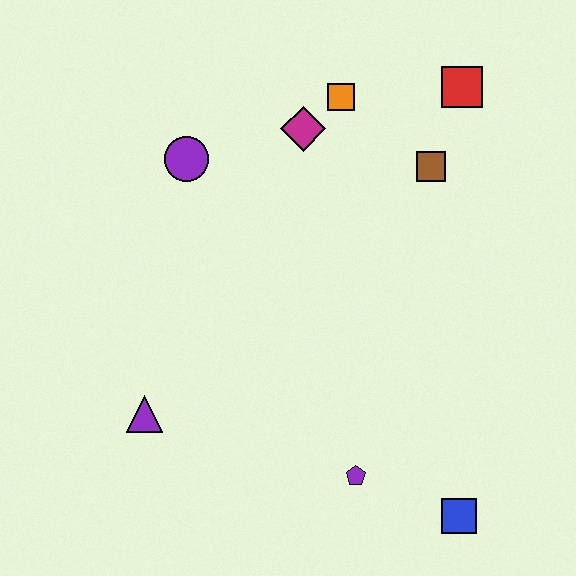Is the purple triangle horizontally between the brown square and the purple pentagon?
No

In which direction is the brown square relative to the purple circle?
The brown square is to the right of the purple circle.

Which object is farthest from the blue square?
The purple circle is farthest from the blue square.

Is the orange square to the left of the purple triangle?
No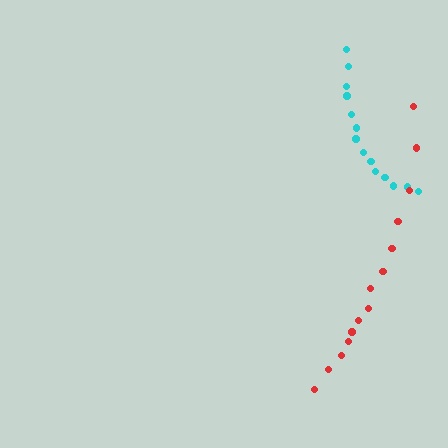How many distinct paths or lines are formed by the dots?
There are 2 distinct paths.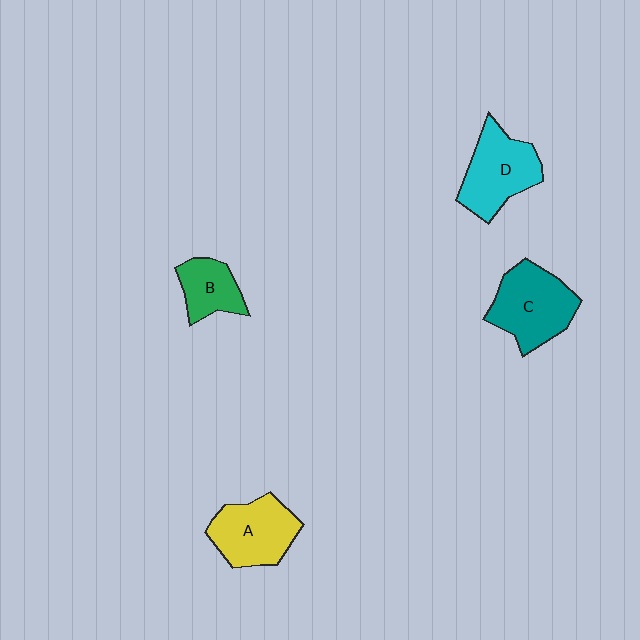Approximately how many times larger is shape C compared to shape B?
Approximately 1.7 times.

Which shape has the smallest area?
Shape B (green).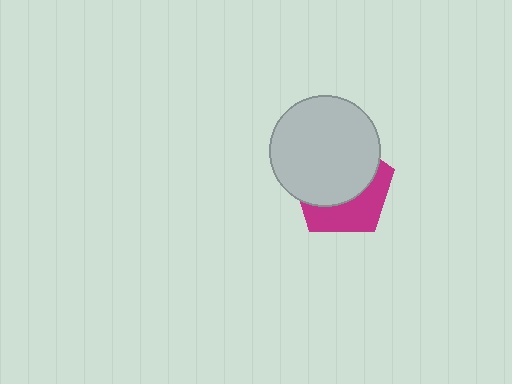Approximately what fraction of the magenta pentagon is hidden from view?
Roughly 60% of the magenta pentagon is hidden behind the light gray circle.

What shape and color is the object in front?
The object in front is a light gray circle.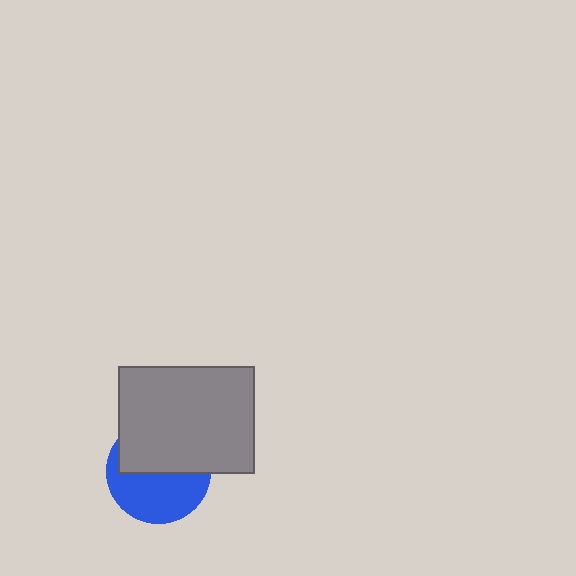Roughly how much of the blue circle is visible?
About half of it is visible (roughly 51%).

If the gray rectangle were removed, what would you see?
You would see the complete blue circle.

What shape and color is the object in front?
The object in front is a gray rectangle.